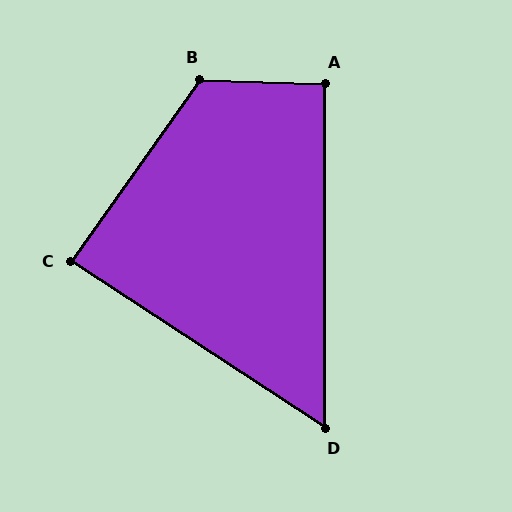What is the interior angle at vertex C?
Approximately 88 degrees (approximately right).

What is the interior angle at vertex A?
Approximately 92 degrees (approximately right).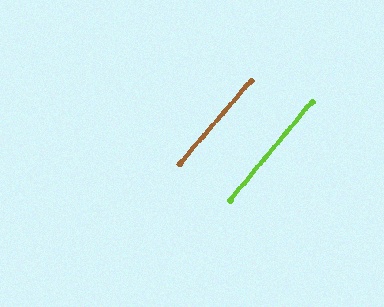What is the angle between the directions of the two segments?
Approximately 1 degree.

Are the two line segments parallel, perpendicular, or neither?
Parallel — their directions differ by only 1.1°.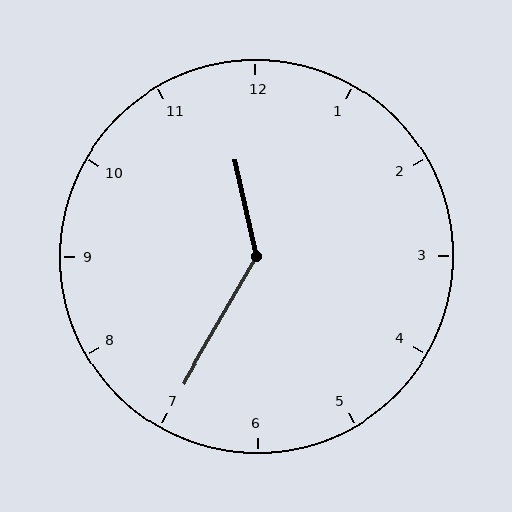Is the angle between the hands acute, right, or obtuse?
It is obtuse.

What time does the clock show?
11:35.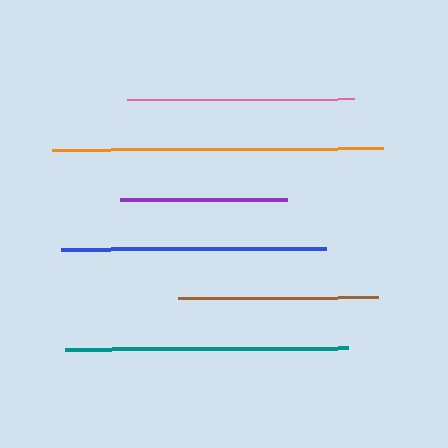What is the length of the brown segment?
The brown segment is approximately 200 pixels long.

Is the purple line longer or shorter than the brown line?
The brown line is longer than the purple line.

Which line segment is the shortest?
The purple line is the shortest at approximately 167 pixels.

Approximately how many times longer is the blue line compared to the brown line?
The blue line is approximately 1.3 times the length of the brown line.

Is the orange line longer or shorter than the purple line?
The orange line is longer than the purple line.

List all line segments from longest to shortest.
From longest to shortest: orange, teal, blue, pink, brown, purple.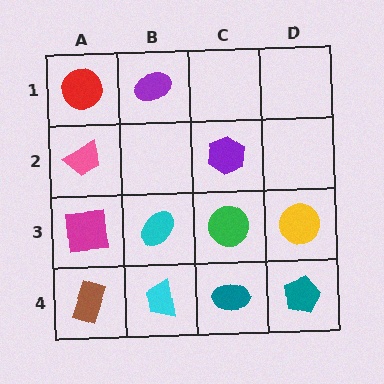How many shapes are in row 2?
2 shapes.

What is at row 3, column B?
A cyan ellipse.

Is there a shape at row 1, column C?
No, that cell is empty.